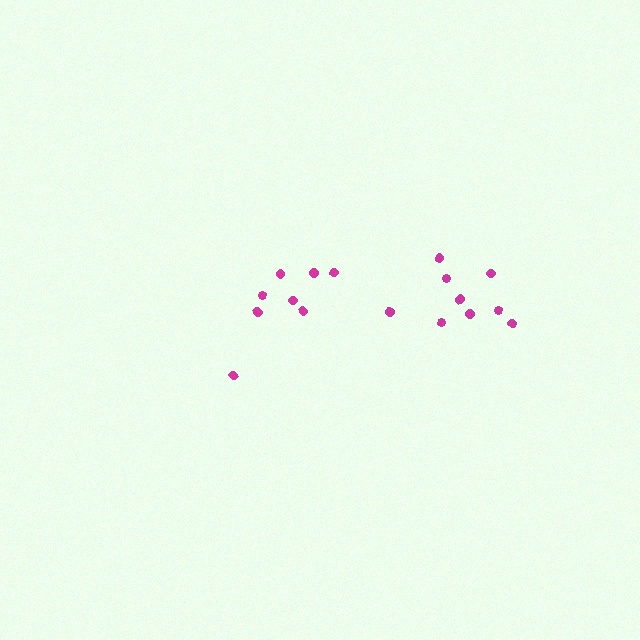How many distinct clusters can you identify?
There are 2 distinct clusters.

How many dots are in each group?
Group 1: 9 dots, Group 2: 8 dots (17 total).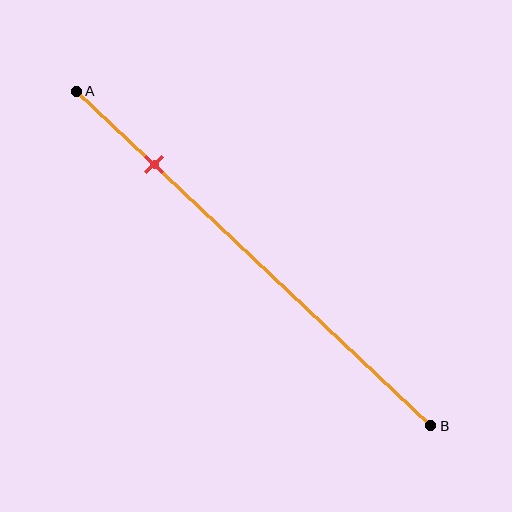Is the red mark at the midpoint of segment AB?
No, the mark is at about 20% from A, not at the 50% midpoint.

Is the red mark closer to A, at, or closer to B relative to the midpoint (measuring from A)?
The red mark is closer to point A than the midpoint of segment AB.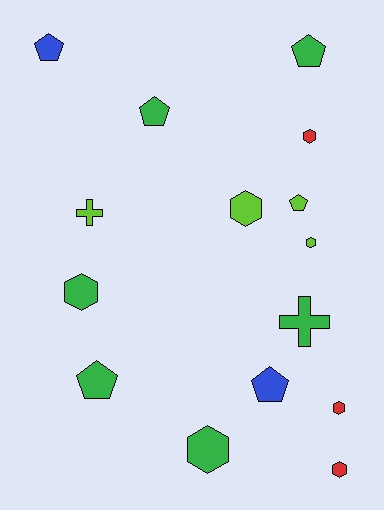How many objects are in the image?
There are 15 objects.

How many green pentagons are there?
There are 3 green pentagons.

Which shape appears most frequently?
Hexagon, with 7 objects.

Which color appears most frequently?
Green, with 6 objects.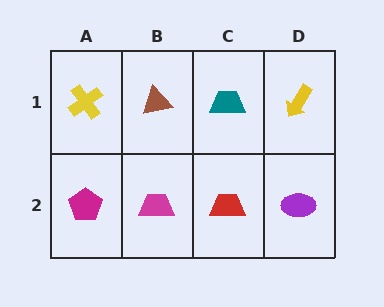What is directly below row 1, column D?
A purple ellipse.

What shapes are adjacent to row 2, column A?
A yellow cross (row 1, column A), a magenta trapezoid (row 2, column B).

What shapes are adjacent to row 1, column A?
A magenta pentagon (row 2, column A), a brown triangle (row 1, column B).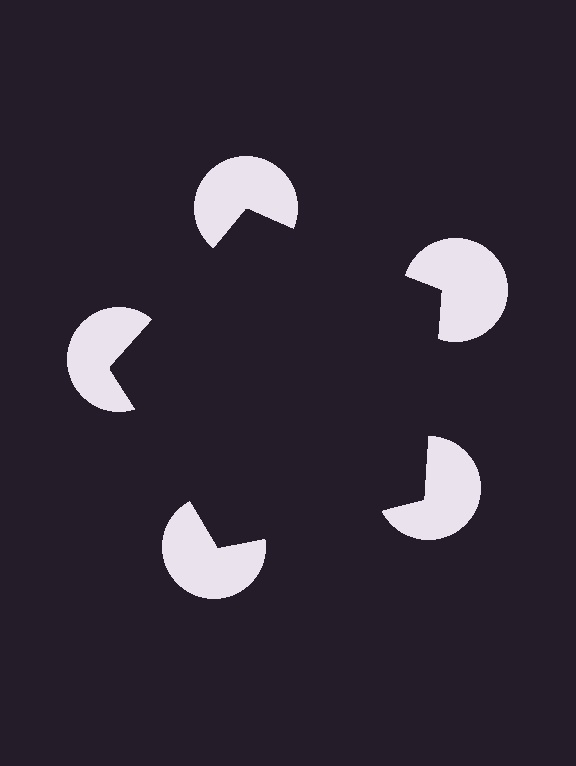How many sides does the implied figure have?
5 sides.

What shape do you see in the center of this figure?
An illusory pentagon — its edges are inferred from the aligned wedge cuts in the pac-man discs, not physically drawn.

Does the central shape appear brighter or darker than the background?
It typically appears slightly darker than the background, even though no actual brightness change is drawn.